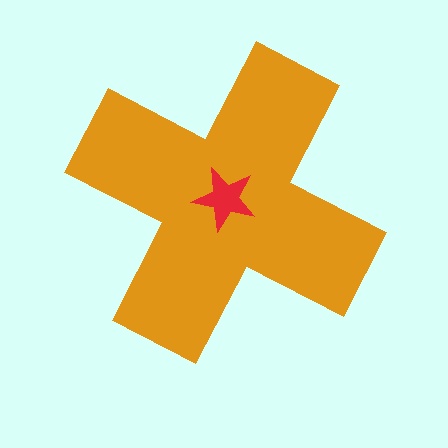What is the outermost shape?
The orange cross.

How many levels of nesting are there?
2.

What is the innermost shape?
The red star.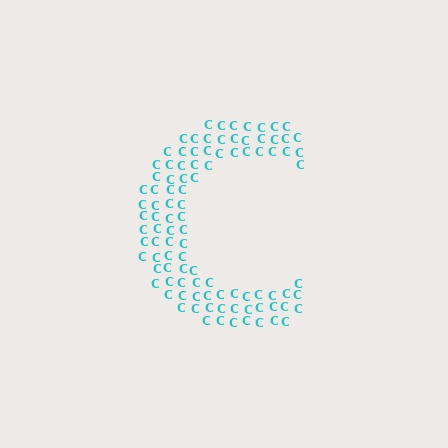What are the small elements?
The small elements are letter C's.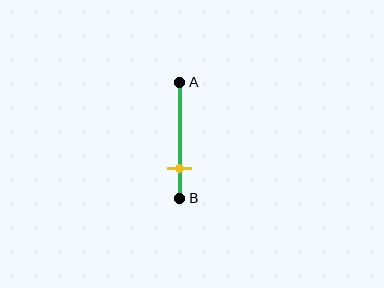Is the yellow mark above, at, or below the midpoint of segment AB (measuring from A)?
The yellow mark is below the midpoint of segment AB.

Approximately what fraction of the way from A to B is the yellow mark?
The yellow mark is approximately 75% of the way from A to B.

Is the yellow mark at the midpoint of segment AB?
No, the mark is at about 75% from A, not at the 50% midpoint.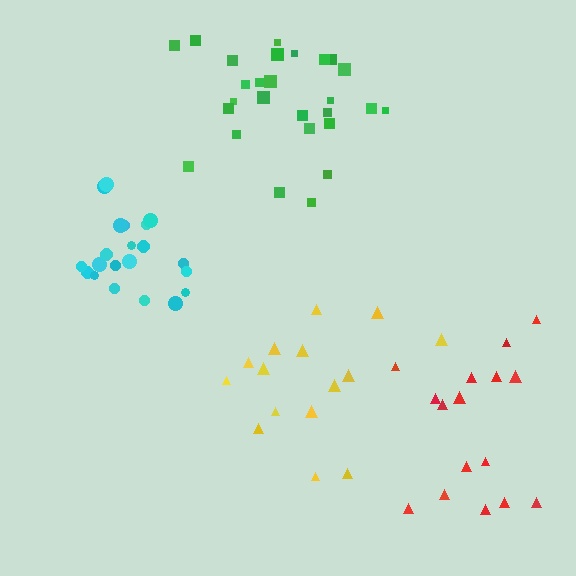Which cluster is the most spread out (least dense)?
Red.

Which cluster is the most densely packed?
Cyan.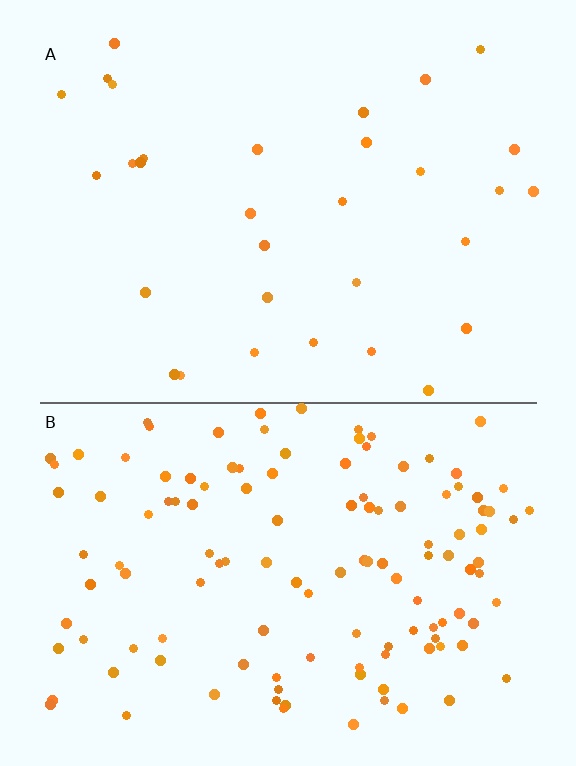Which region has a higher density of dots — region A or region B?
B (the bottom).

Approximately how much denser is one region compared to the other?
Approximately 4.1× — region B over region A.